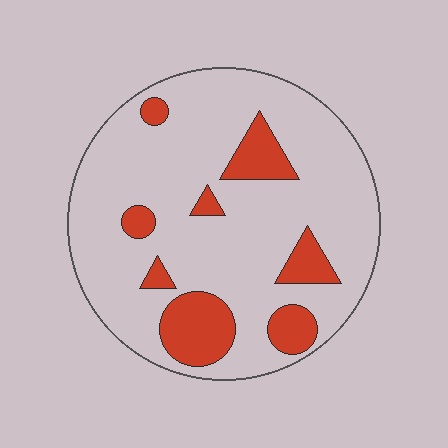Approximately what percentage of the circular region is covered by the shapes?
Approximately 20%.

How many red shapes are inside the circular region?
8.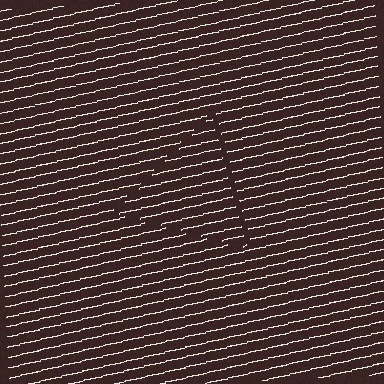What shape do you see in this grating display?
An illusory triangle. The interior of the shape contains the same grating, shifted by half a period — the contour is defined by the phase discontinuity where line-ends from the inner and outer gratings abut.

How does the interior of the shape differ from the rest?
The interior of the shape contains the same grating, shifted by half a period — the contour is defined by the phase discontinuity where line-ends from the inner and outer gratings abut.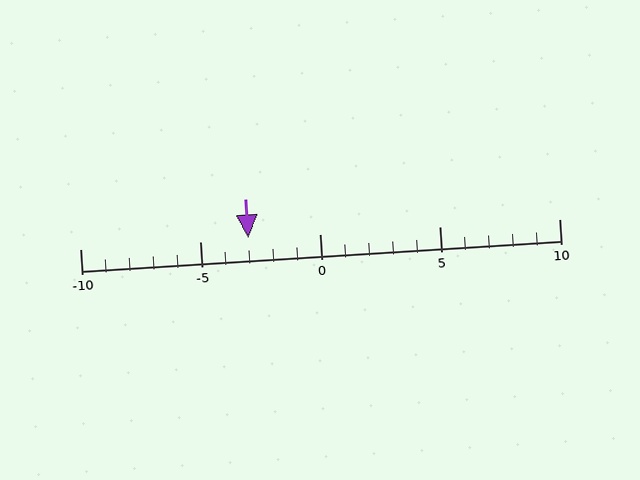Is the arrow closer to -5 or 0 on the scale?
The arrow is closer to -5.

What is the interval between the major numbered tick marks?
The major tick marks are spaced 5 units apart.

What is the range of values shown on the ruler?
The ruler shows values from -10 to 10.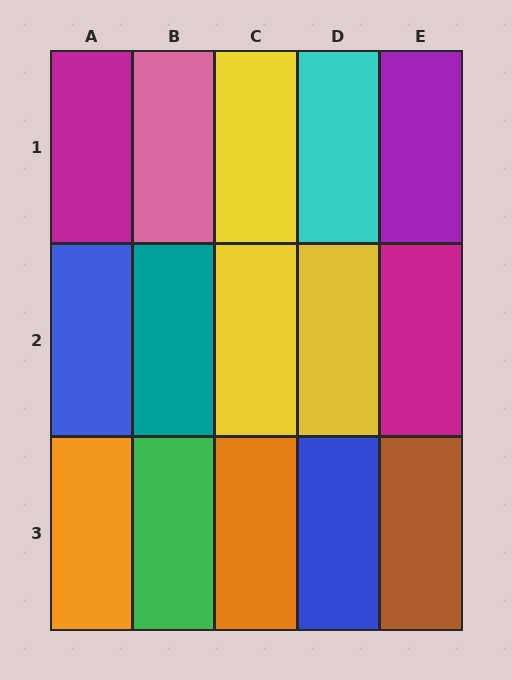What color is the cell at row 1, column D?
Cyan.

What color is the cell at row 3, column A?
Orange.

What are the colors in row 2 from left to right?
Blue, teal, yellow, yellow, magenta.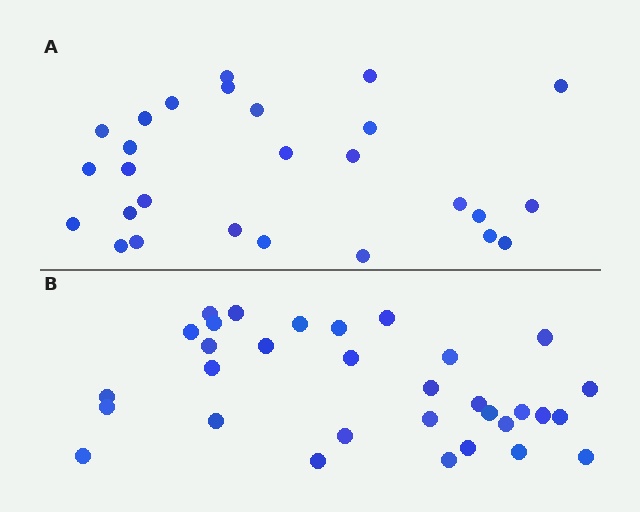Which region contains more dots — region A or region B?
Region B (the bottom region) has more dots.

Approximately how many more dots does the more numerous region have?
Region B has about 5 more dots than region A.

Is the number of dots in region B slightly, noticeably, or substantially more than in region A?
Region B has only slightly more — the two regions are fairly close. The ratio is roughly 1.2 to 1.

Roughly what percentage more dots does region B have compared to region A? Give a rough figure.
About 20% more.